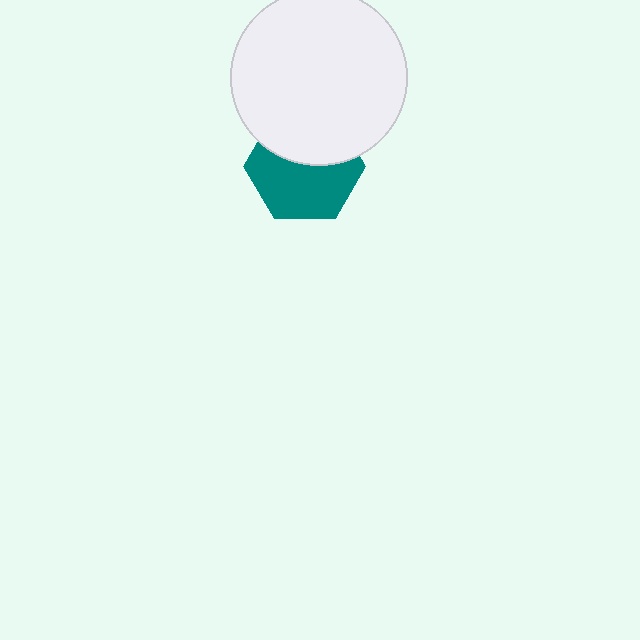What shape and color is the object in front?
The object in front is a white circle.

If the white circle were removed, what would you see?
You would see the complete teal hexagon.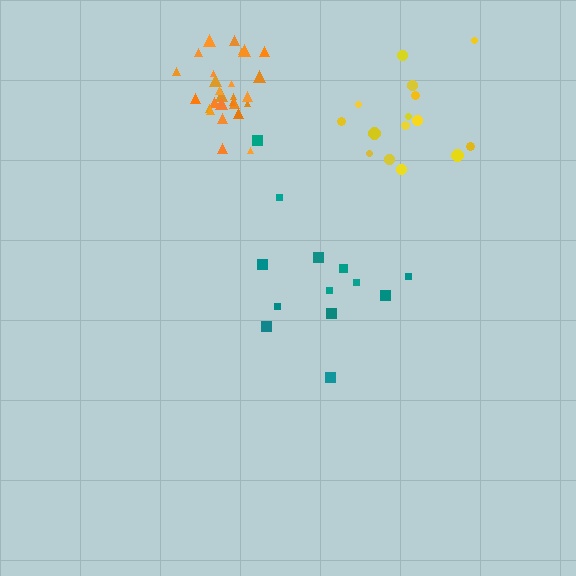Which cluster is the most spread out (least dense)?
Teal.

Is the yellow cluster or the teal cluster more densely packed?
Yellow.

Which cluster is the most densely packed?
Orange.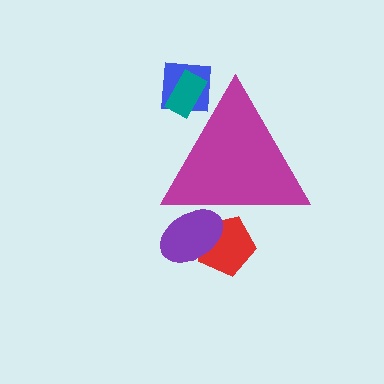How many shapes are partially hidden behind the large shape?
4 shapes are partially hidden.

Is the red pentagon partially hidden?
Yes, the red pentagon is partially hidden behind the magenta triangle.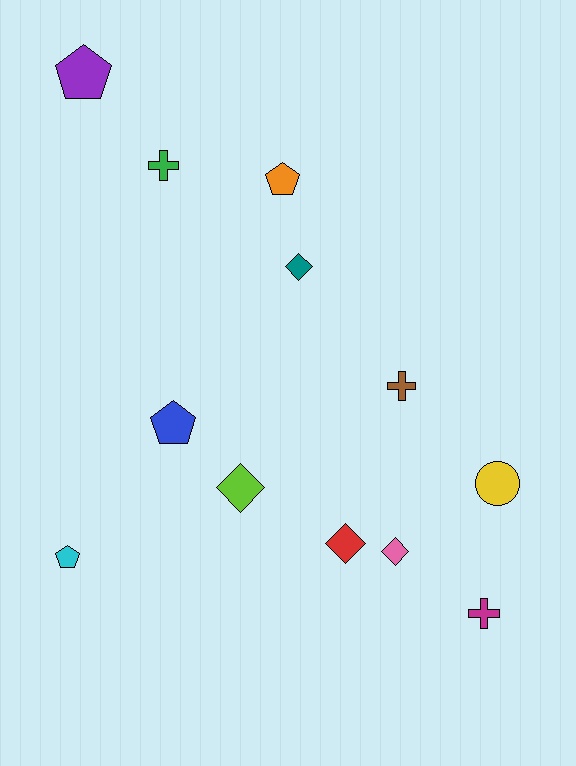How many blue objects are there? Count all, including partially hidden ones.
There is 1 blue object.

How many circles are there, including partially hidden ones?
There is 1 circle.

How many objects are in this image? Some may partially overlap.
There are 12 objects.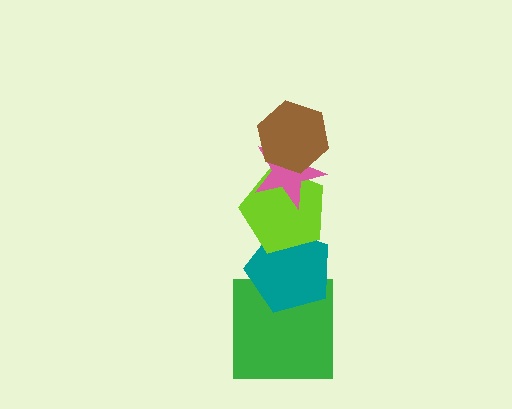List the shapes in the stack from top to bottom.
From top to bottom: the brown hexagon, the pink star, the lime pentagon, the teal pentagon, the green square.